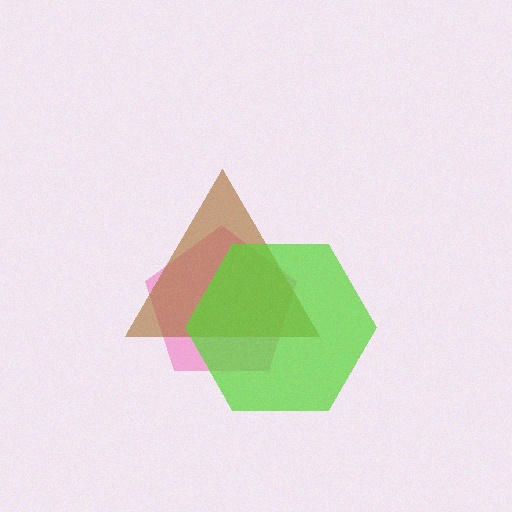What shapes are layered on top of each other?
The layered shapes are: a pink pentagon, a brown triangle, a lime hexagon.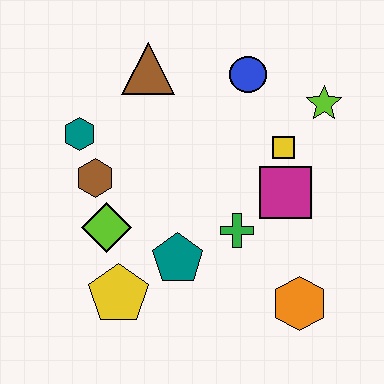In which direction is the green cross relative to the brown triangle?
The green cross is below the brown triangle.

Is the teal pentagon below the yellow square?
Yes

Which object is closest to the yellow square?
The magenta square is closest to the yellow square.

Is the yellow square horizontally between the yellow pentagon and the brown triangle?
No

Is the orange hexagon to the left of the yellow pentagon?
No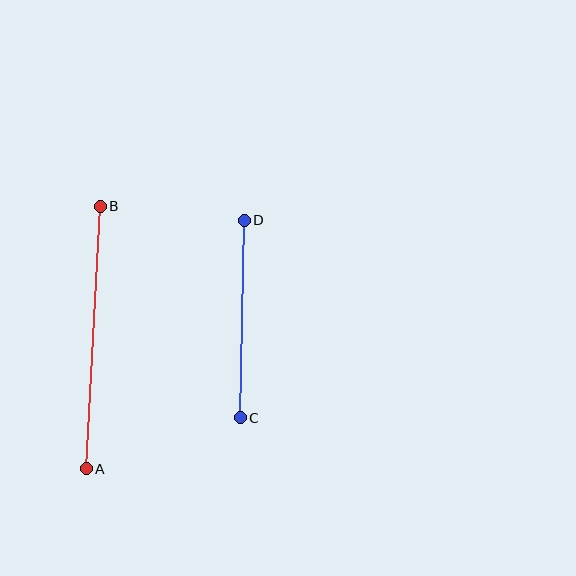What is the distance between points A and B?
The distance is approximately 263 pixels.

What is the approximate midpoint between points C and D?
The midpoint is at approximately (242, 319) pixels.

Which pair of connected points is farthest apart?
Points A and B are farthest apart.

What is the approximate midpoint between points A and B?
The midpoint is at approximately (93, 338) pixels.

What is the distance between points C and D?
The distance is approximately 198 pixels.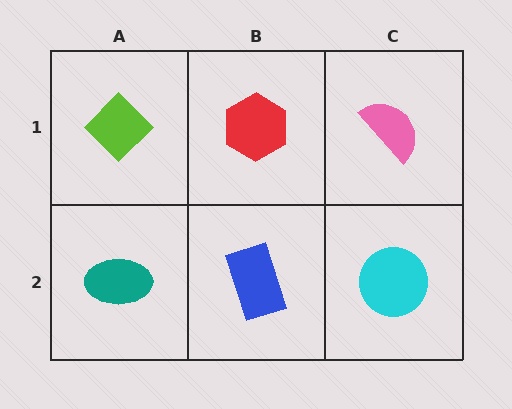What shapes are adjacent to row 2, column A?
A lime diamond (row 1, column A), a blue rectangle (row 2, column B).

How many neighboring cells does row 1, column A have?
2.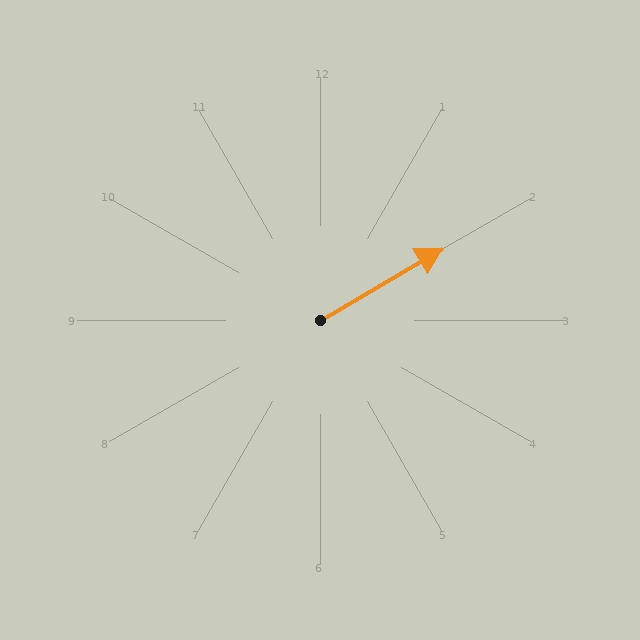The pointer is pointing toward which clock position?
Roughly 2 o'clock.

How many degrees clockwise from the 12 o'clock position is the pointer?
Approximately 60 degrees.